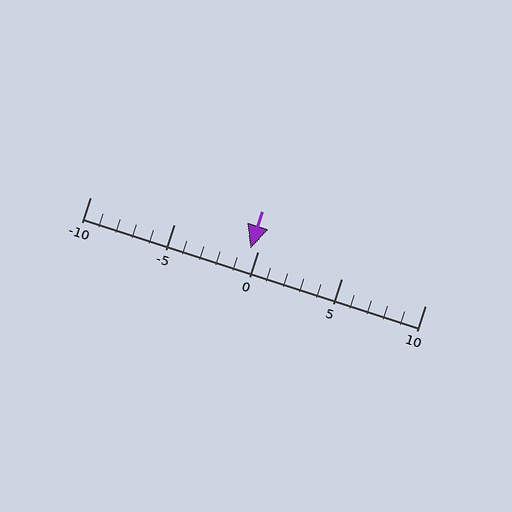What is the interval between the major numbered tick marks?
The major tick marks are spaced 5 units apart.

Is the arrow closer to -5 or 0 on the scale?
The arrow is closer to 0.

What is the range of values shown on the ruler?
The ruler shows values from -10 to 10.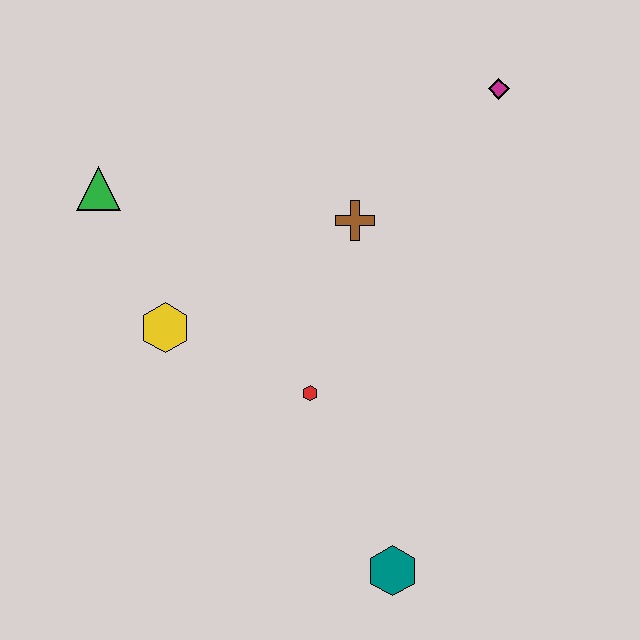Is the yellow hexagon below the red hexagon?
No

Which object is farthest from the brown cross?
The teal hexagon is farthest from the brown cross.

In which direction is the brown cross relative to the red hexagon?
The brown cross is above the red hexagon.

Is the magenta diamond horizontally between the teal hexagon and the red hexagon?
No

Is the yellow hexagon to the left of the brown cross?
Yes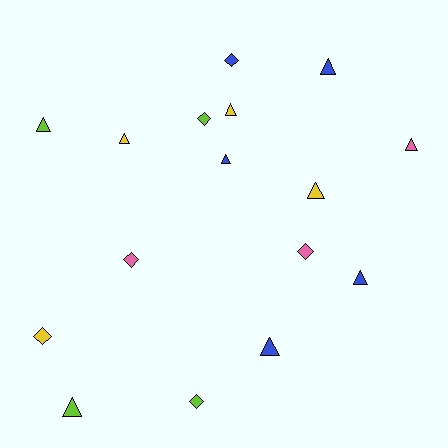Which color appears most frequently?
Blue, with 5 objects.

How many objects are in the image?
There are 16 objects.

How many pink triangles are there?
There is 1 pink triangle.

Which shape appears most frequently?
Triangle, with 10 objects.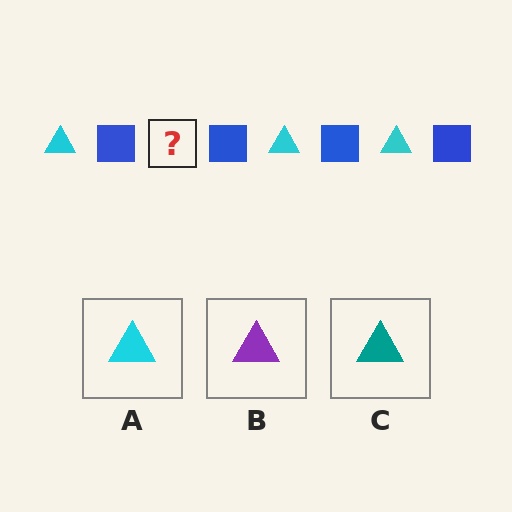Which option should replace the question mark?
Option A.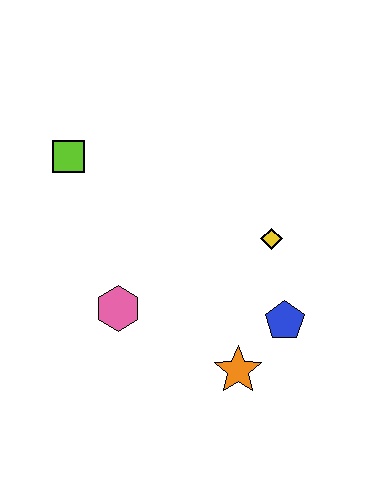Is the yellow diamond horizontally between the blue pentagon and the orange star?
Yes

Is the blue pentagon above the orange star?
Yes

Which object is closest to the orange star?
The blue pentagon is closest to the orange star.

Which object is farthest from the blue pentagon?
The lime square is farthest from the blue pentagon.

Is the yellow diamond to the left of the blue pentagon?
Yes